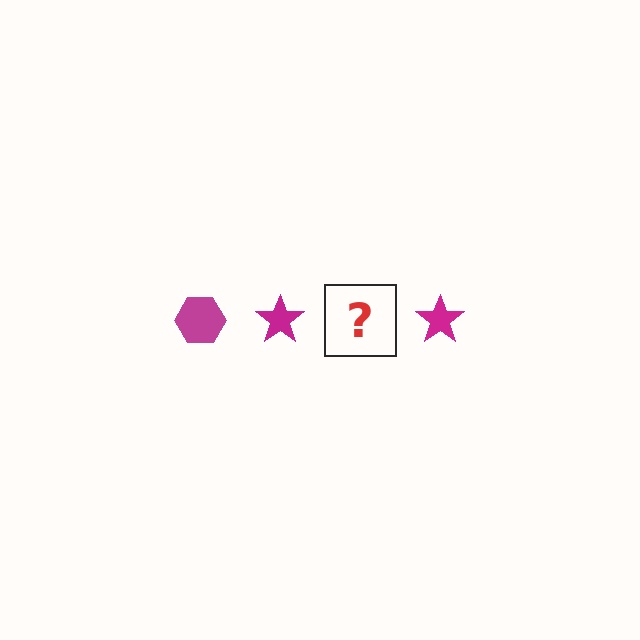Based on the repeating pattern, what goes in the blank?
The blank should be a magenta hexagon.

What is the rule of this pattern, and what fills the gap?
The rule is that the pattern cycles through hexagon, star shapes in magenta. The gap should be filled with a magenta hexagon.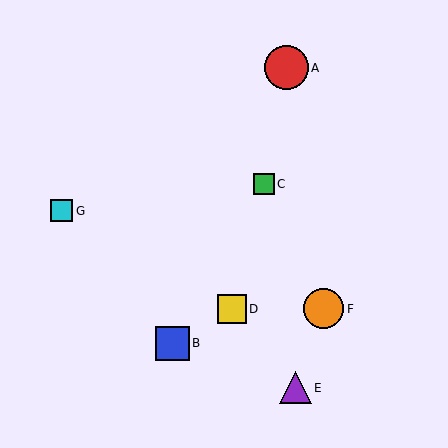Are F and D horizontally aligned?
Yes, both are at y≈309.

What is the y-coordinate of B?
Object B is at y≈343.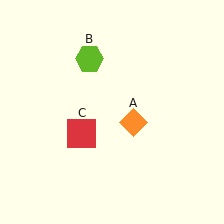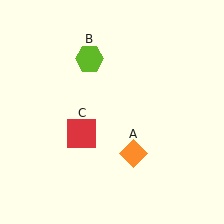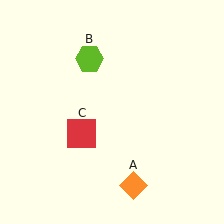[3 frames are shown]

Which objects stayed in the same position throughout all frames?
Lime hexagon (object B) and red square (object C) remained stationary.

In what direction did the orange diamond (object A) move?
The orange diamond (object A) moved down.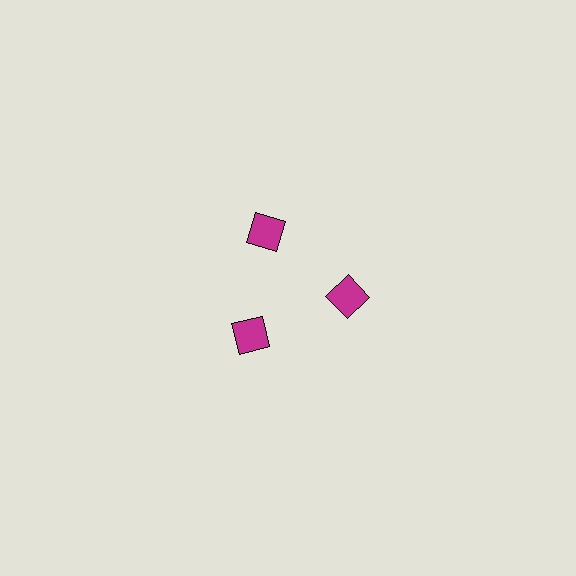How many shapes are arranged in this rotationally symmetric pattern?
There are 3 shapes, arranged in 3 groups of 1.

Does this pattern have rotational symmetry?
Yes, this pattern has 3-fold rotational symmetry. It looks the same after rotating 120 degrees around the center.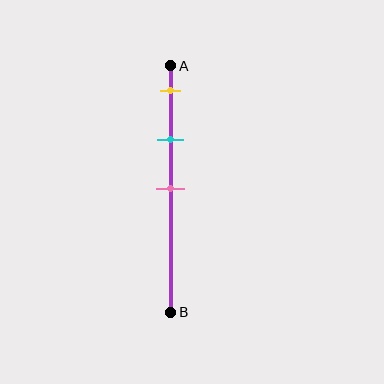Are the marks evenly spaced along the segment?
Yes, the marks are approximately evenly spaced.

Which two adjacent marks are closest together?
The yellow and cyan marks are the closest adjacent pair.